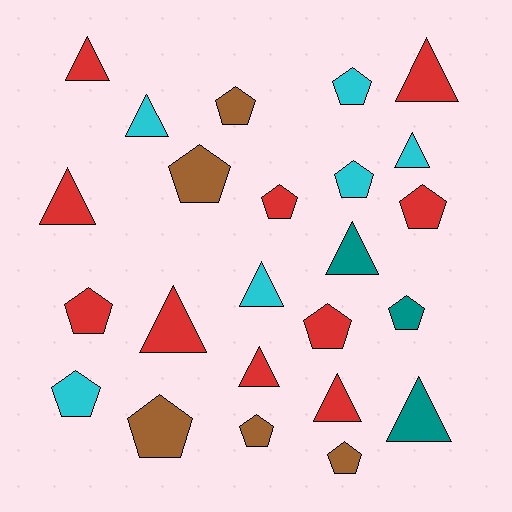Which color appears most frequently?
Red, with 10 objects.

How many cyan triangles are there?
There are 3 cyan triangles.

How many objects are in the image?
There are 24 objects.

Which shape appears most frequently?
Pentagon, with 13 objects.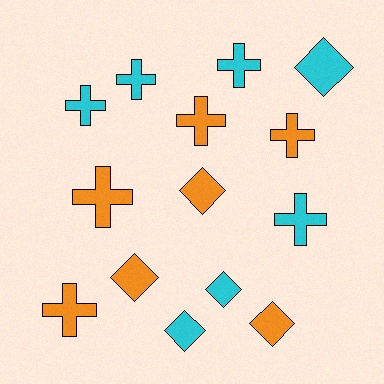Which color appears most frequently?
Cyan, with 7 objects.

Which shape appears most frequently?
Cross, with 8 objects.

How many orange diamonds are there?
There are 3 orange diamonds.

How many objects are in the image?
There are 14 objects.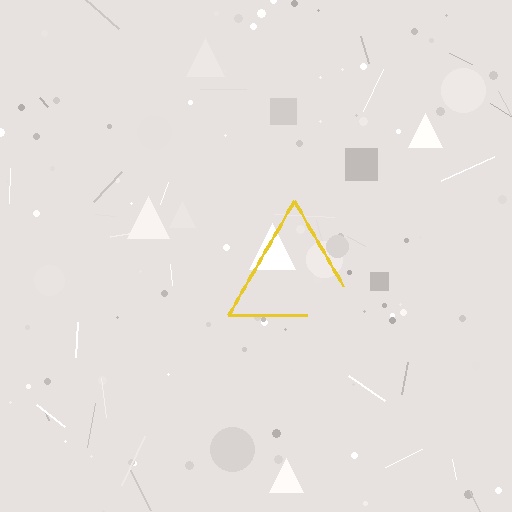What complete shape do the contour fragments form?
The contour fragments form a triangle.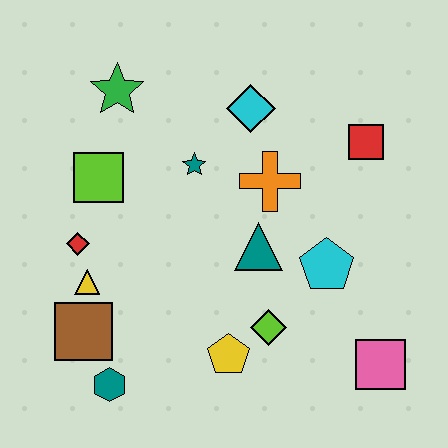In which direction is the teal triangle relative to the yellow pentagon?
The teal triangle is above the yellow pentagon.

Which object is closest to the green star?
The lime square is closest to the green star.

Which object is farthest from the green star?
The pink square is farthest from the green star.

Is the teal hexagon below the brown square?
Yes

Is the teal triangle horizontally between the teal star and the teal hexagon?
No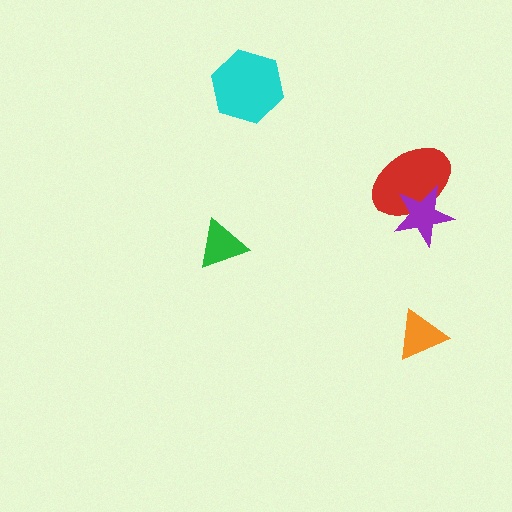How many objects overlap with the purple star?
1 object overlaps with the purple star.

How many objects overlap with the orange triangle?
0 objects overlap with the orange triangle.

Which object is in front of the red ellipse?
The purple star is in front of the red ellipse.